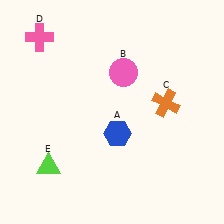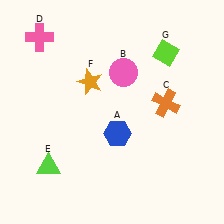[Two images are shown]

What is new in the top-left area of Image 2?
An orange star (F) was added in the top-left area of Image 2.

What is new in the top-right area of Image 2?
A lime diamond (G) was added in the top-right area of Image 2.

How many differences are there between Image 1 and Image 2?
There are 2 differences between the two images.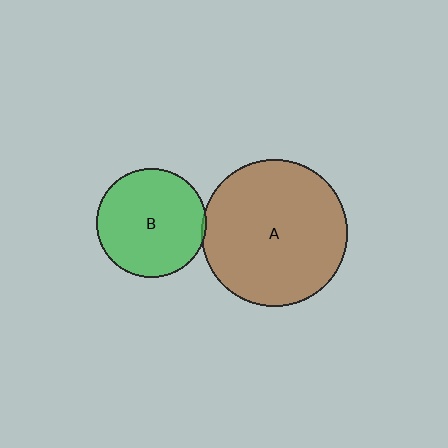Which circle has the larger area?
Circle A (brown).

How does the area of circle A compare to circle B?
Approximately 1.8 times.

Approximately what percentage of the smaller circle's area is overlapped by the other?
Approximately 5%.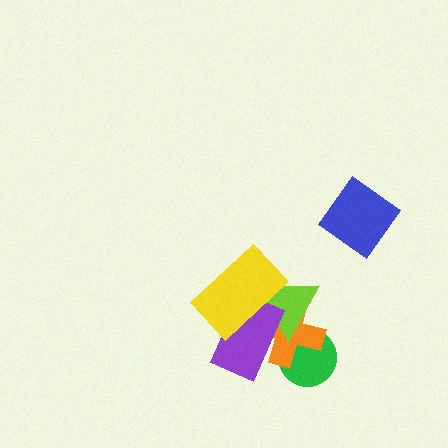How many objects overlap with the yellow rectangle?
3 objects overlap with the yellow rectangle.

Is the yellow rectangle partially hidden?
No, no other shape covers it.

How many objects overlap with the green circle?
2 objects overlap with the green circle.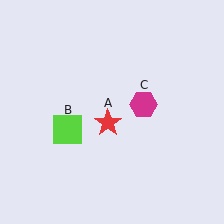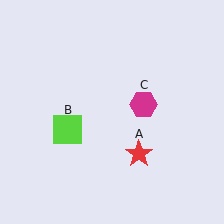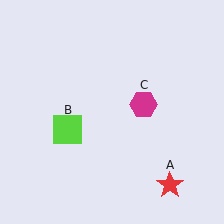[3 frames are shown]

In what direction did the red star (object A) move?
The red star (object A) moved down and to the right.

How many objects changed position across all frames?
1 object changed position: red star (object A).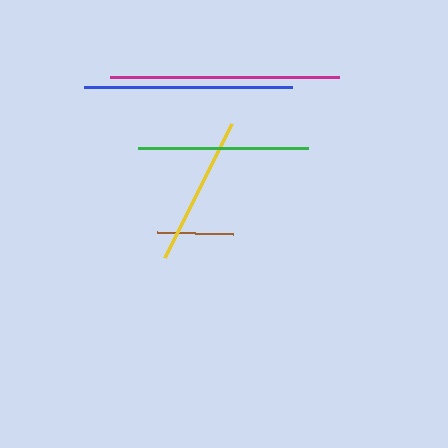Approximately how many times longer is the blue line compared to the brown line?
The blue line is approximately 2.7 times the length of the brown line.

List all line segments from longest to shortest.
From longest to shortest: magenta, blue, green, yellow, brown.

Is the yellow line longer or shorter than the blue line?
The blue line is longer than the yellow line.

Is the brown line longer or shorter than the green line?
The green line is longer than the brown line.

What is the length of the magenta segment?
The magenta segment is approximately 229 pixels long.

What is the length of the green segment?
The green segment is approximately 170 pixels long.